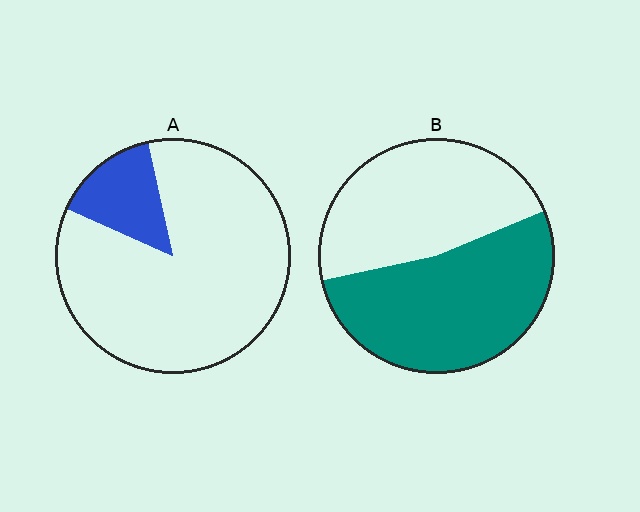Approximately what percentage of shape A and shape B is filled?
A is approximately 15% and B is approximately 55%.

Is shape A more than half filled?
No.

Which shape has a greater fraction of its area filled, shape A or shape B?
Shape B.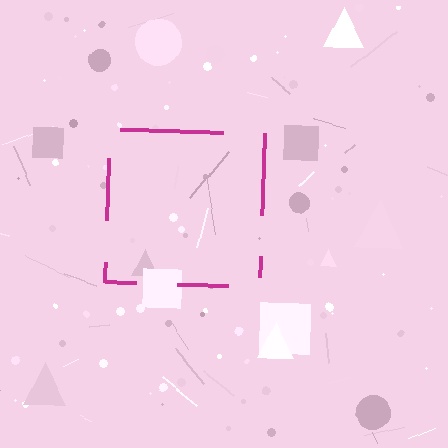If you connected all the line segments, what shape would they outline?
They would outline a square.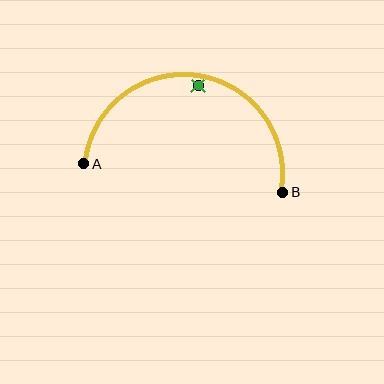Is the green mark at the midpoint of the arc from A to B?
No — the green mark does not lie on the arc at all. It sits slightly inside the curve.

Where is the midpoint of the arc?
The arc midpoint is the point on the curve farthest from the straight line joining A and B. It sits above that line.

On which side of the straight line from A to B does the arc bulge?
The arc bulges above the straight line connecting A and B.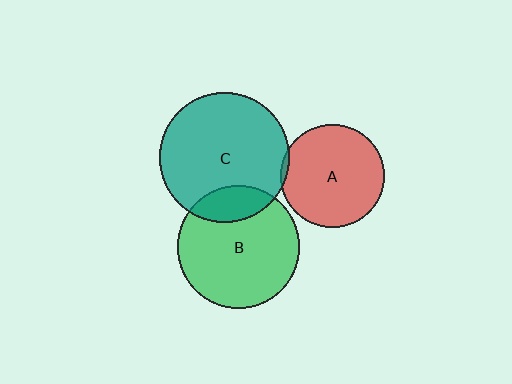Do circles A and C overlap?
Yes.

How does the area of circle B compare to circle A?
Approximately 1.4 times.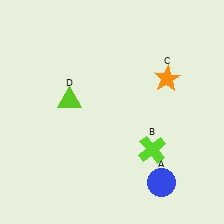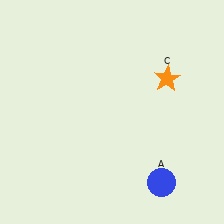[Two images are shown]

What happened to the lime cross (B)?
The lime cross (B) was removed in Image 2. It was in the bottom-right area of Image 1.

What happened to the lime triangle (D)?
The lime triangle (D) was removed in Image 2. It was in the top-left area of Image 1.